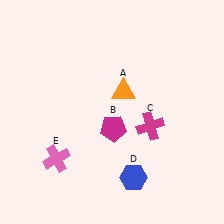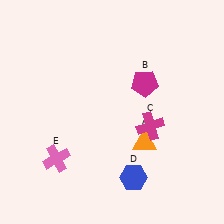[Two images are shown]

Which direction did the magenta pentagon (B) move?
The magenta pentagon (B) moved up.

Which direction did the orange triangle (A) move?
The orange triangle (A) moved down.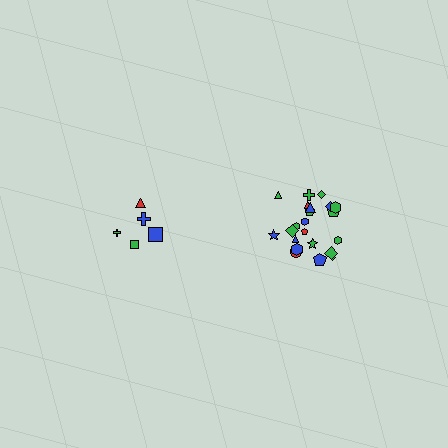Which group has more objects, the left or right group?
The right group.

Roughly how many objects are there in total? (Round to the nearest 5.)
Roughly 25 objects in total.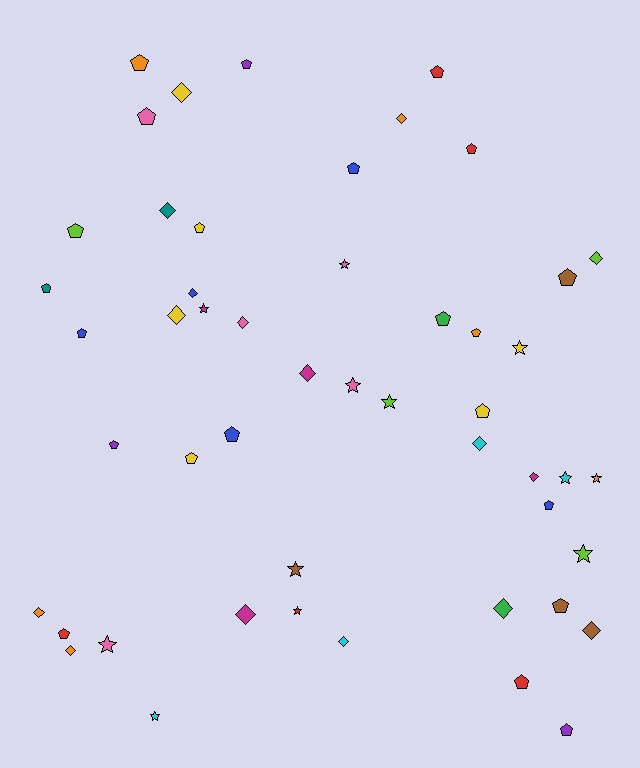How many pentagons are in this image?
There are 22 pentagons.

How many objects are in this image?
There are 50 objects.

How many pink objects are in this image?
There are 5 pink objects.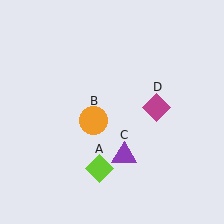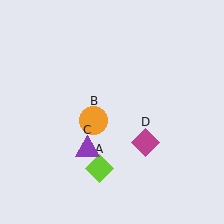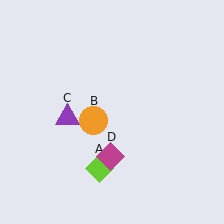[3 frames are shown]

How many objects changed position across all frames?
2 objects changed position: purple triangle (object C), magenta diamond (object D).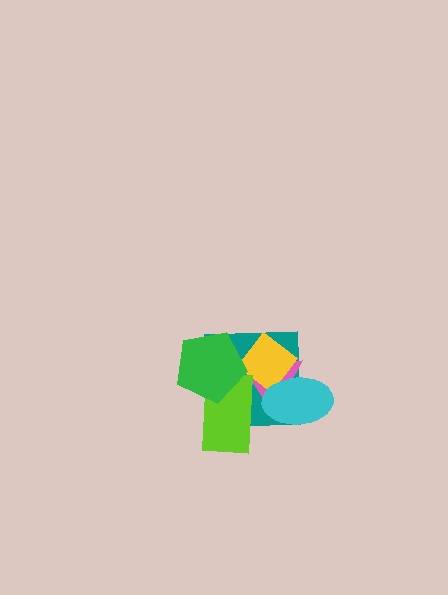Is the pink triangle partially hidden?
Yes, it is partially covered by another shape.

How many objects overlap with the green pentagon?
4 objects overlap with the green pentagon.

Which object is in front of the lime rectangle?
The green pentagon is in front of the lime rectangle.